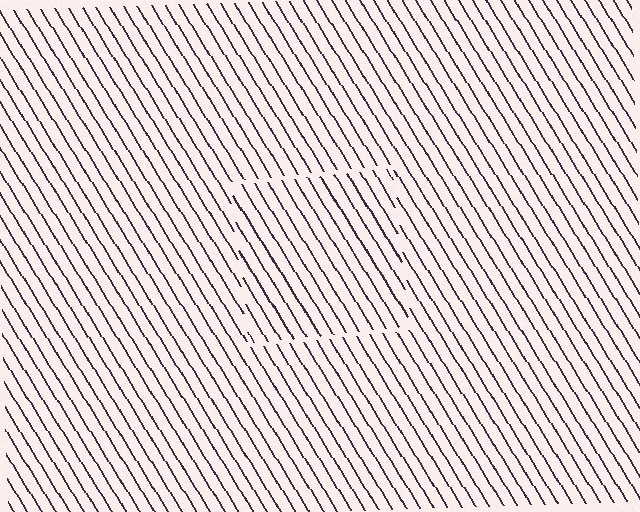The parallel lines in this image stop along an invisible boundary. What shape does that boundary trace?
An illusory square. The interior of the shape contains the same grating, shifted by half a period — the contour is defined by the phase discontinuity where line-ends from the inner and outer gratings abut.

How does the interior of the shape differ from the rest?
The interior of the shape contains the same grating, shifted by half a period — the contour is defined by the phase discontinuity where line-ends from the inner and outer gratings abut.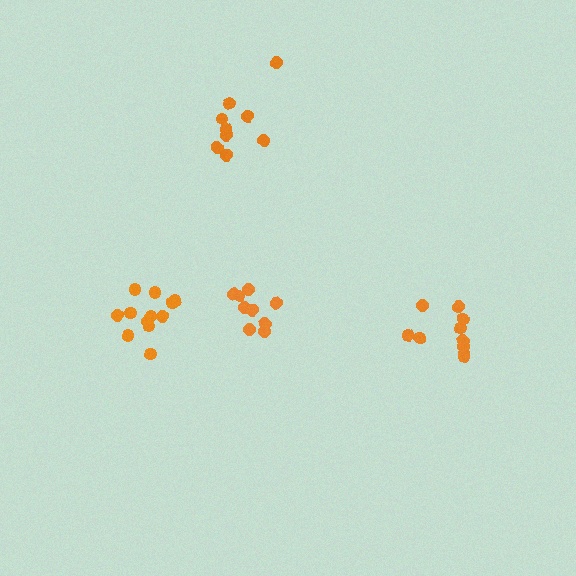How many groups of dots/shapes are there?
There are 4 groups.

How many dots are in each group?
Group 1: 10 dots, Group 2: 9 dots, Group 3: 12 dots, Group 4: 9 dots (40 total).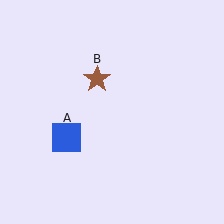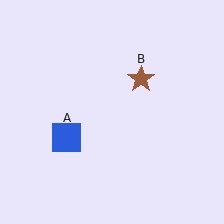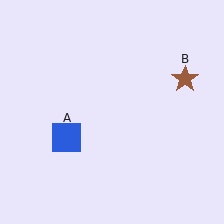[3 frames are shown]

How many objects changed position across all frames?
1 object changed position: brown star (object B).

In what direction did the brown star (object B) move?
The brown star (object B) moved right.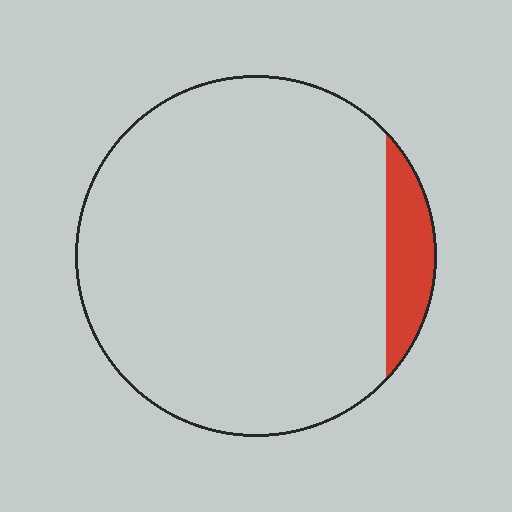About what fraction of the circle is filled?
About one tenth (1/10).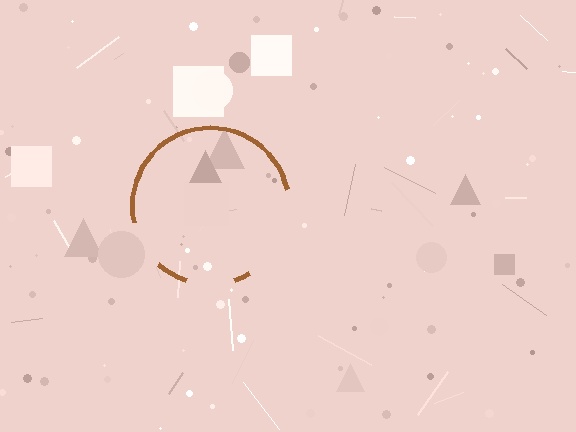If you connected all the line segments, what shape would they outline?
They would outline a circle.